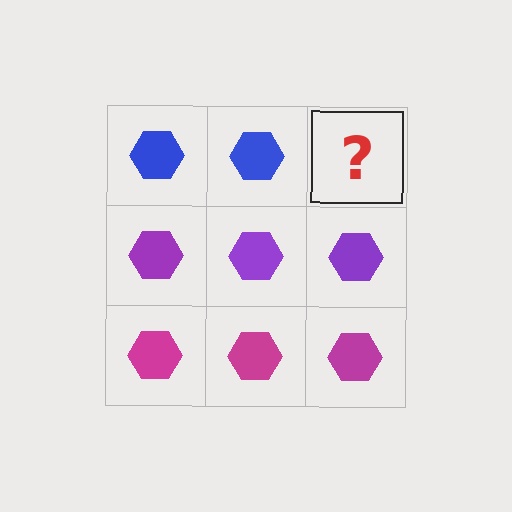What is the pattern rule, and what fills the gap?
The rule is that each row has a consistent color. The gap should be filled with a blue hexagon.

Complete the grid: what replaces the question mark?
The question mark should be replaced with a blue hexagon.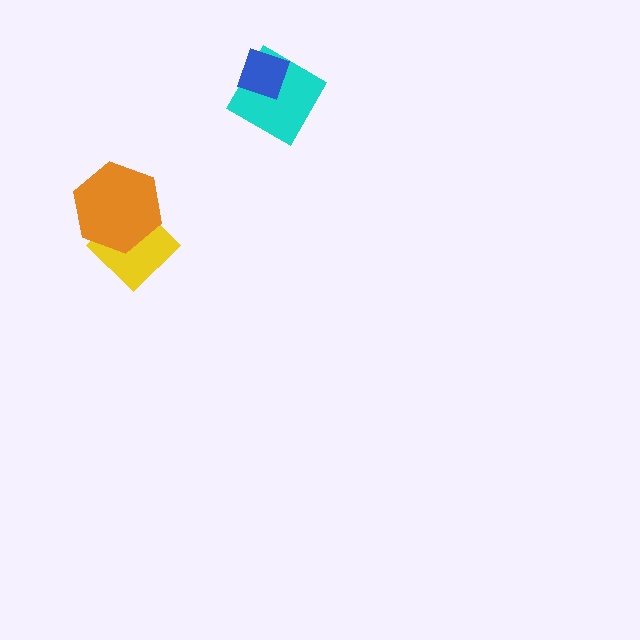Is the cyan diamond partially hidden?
Yes, it is partially covered by another shape.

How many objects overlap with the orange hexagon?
1 object overlaps with the orange hexagon.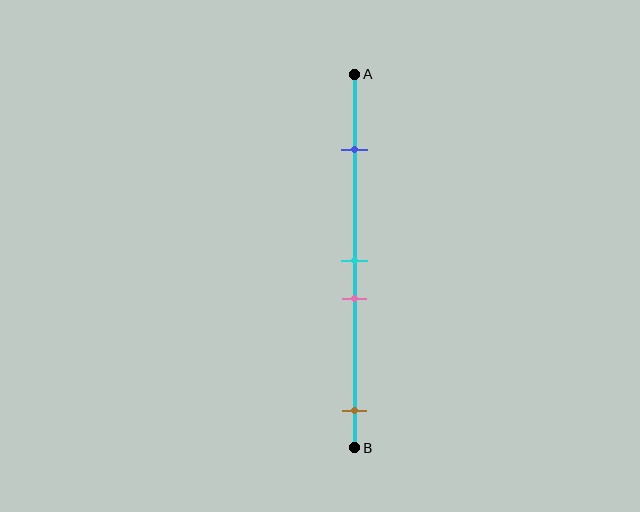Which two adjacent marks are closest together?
The cyan and pink marks are the closest adjacent pair.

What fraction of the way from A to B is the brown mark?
The brown mark is approximately 90% (0.9) of the way from A to B.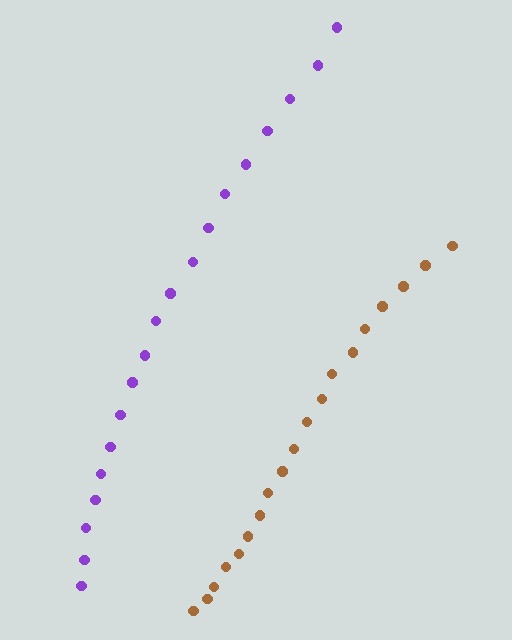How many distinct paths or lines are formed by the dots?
There are 2 distinct paths.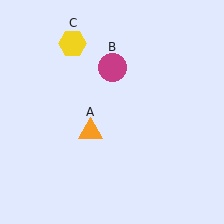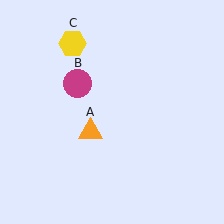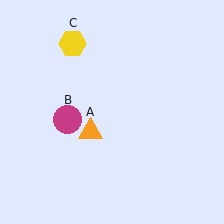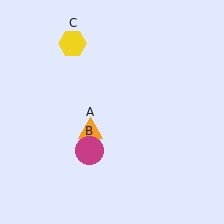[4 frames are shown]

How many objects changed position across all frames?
1 object changed position: magenta circle (object B).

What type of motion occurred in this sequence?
The magenta circle (object B) rotated counterclockwise around the center of the scene.